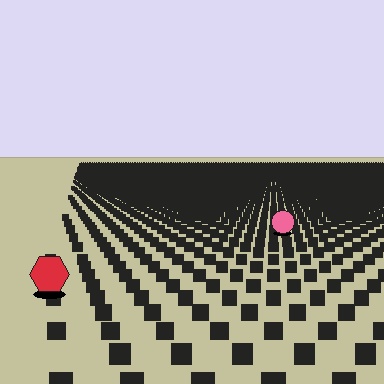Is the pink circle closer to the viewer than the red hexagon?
No. The red hexagon is closer — you can tell from the texture gradient: the ground texture is coarser near it.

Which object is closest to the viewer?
The red hexagon is closest. The texture marks near it are larger and more spread out.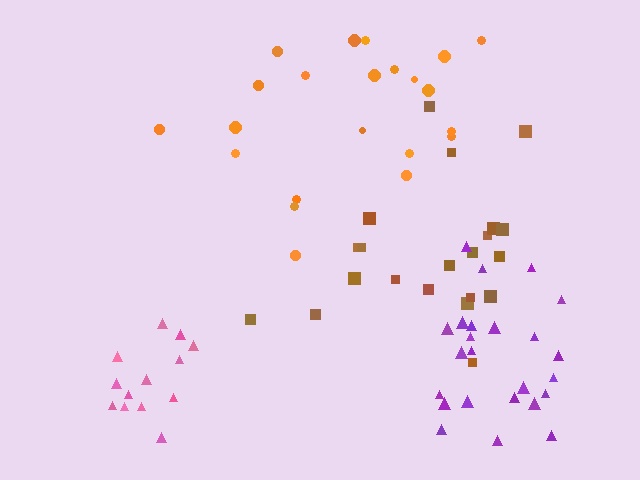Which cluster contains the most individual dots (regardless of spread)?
Purple (24).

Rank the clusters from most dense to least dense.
pink, purple, orange, brown.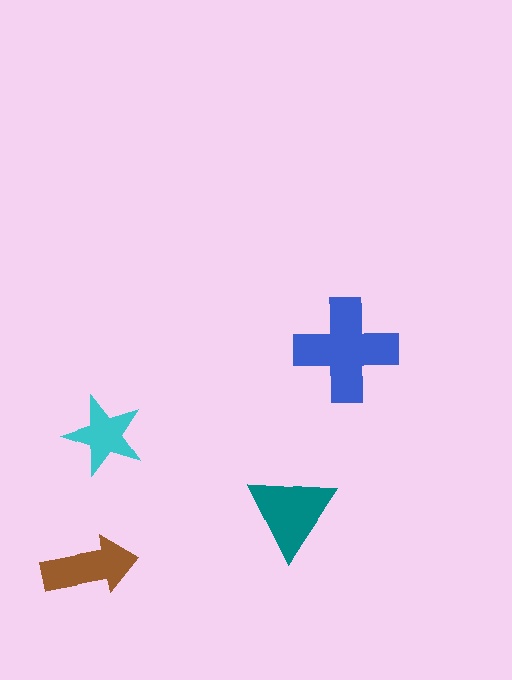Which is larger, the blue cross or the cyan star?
The blue cross.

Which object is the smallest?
The cyan star.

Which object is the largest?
The blue cross.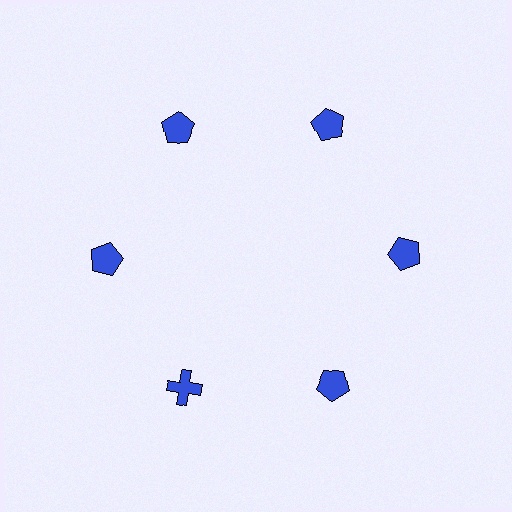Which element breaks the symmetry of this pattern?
The blue cross at roughly the 7 o'clock position breaks the symmetry. All other shapes are blue pentagons.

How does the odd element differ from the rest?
It has a different shape: cross instead of pentagon.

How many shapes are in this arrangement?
There are 6 shapes arranged in a ring pattern.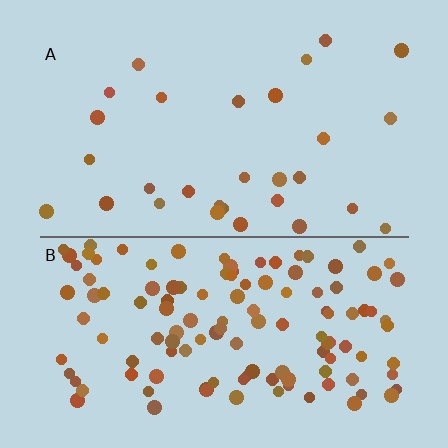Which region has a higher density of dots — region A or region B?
B (the bottom).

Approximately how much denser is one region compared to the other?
Approximately 4.2× — region B over region A.